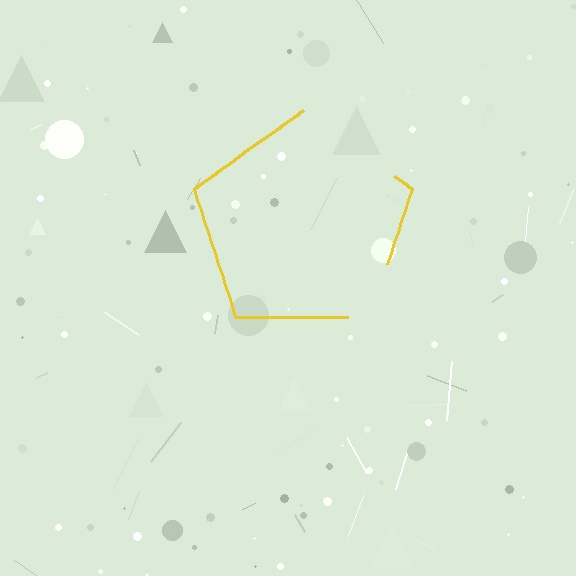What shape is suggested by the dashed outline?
The dashed outline suggests a pentagon.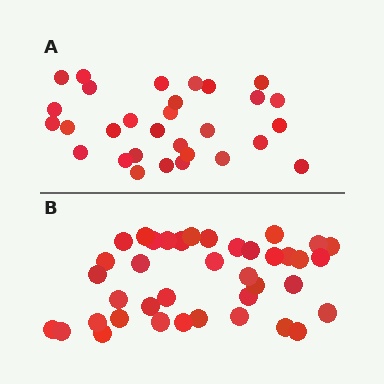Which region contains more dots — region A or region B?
Region B (the bottom region) has more dots.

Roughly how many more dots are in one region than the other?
Region B has roughly 8 or so more dots than region A.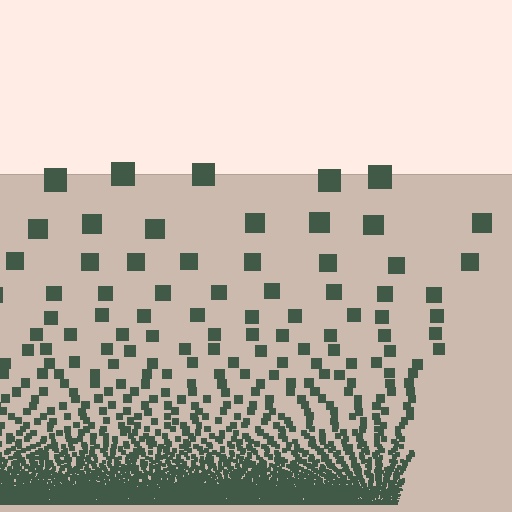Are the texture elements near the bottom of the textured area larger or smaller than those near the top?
Smaller. The gradient is inverted — elements near the bottom are smaller and denser.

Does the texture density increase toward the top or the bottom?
Density increases toward the bottom.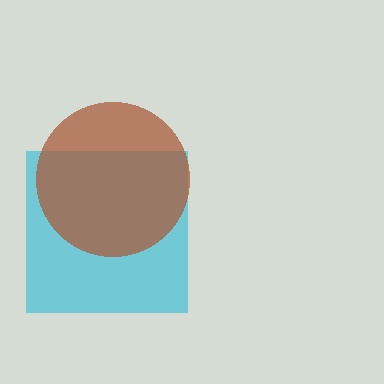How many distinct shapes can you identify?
There are 2 distinct shapes: a cyan square, a brown circle.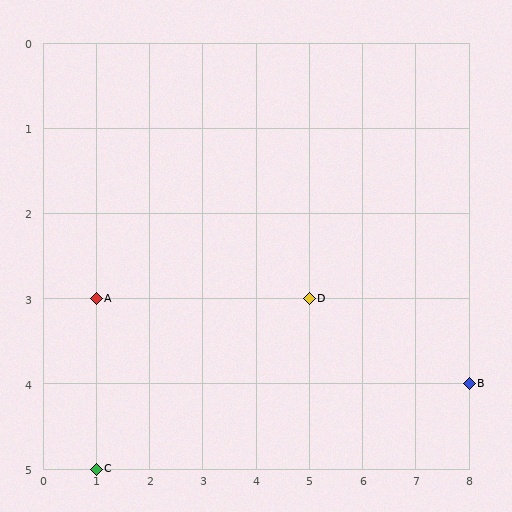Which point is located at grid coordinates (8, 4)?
Point B is at (8, 4).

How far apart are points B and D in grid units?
Points B and D are 3 columns and 1 row apart (about 3.2 grid units diagonally).